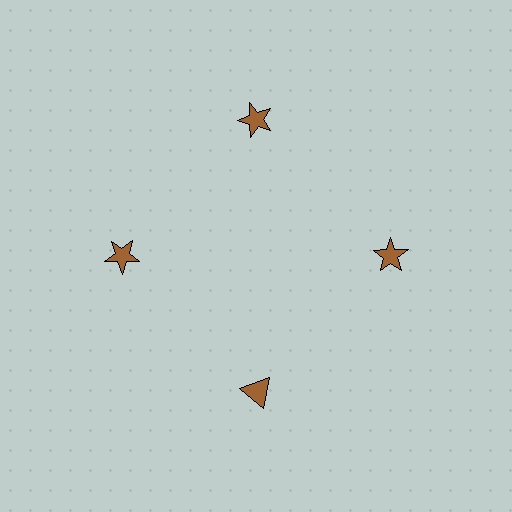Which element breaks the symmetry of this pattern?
The brown triangle at roughly the 6 o'clock position breaks the symmetry. All other shapes are brown stars.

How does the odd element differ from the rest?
It has a different shape: triangle instead of star.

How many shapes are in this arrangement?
There are 4 shapes arranged in a ring pattern.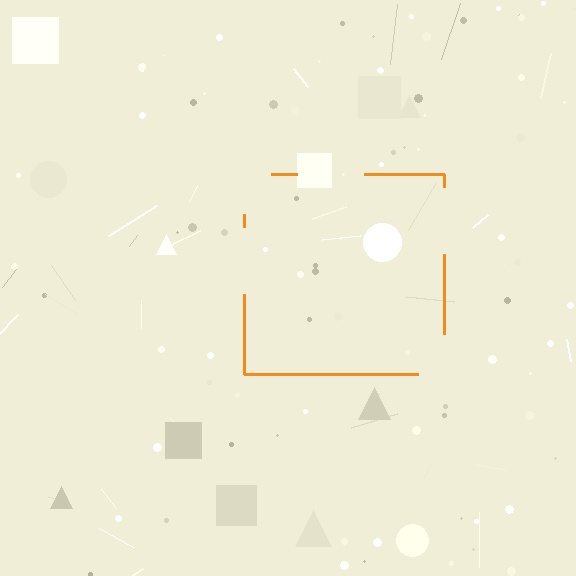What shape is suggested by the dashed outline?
The dashed outline suggests a square.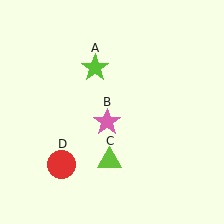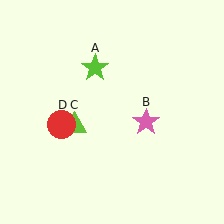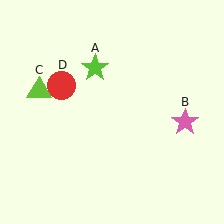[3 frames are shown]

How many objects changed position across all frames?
3 objects changed position: pink star (object B), lime triangle (object C), red circle (object D).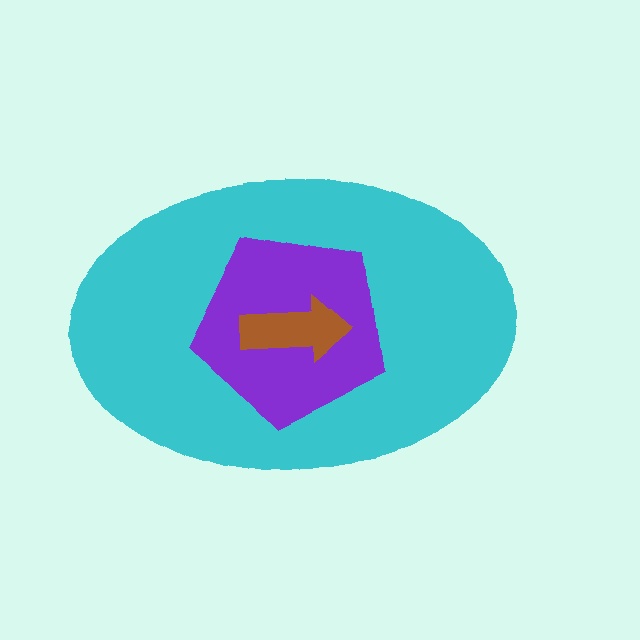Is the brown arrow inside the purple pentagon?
Yes.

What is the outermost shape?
The cyan ellipse.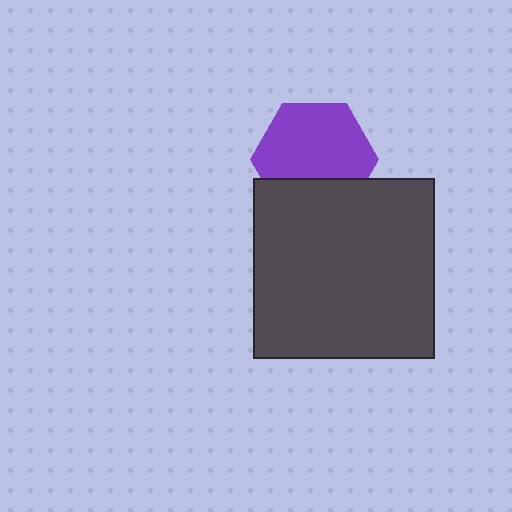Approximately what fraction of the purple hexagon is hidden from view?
Roughly 30% of the purple hexagon is hidden behind the dark gray square.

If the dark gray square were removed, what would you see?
You would see the complete purple hexagon.